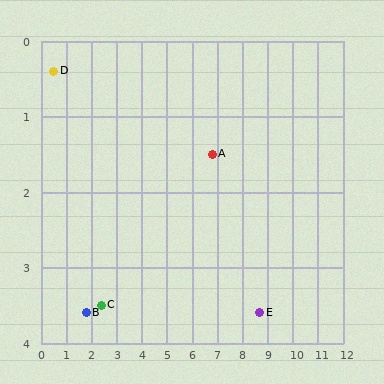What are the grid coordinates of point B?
Point B is at approximately (1.8, 3.6).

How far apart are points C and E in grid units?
Points C and E are about 6.3 grid units apart.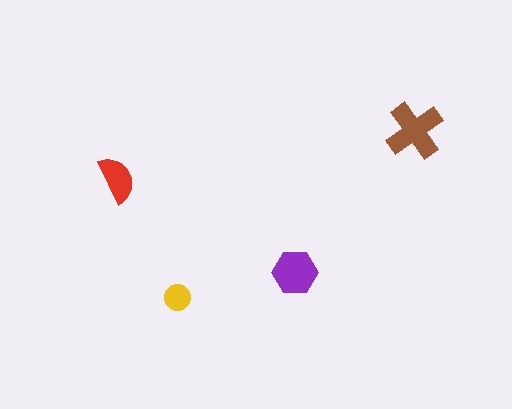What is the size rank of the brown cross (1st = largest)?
1st.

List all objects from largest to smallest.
The brown cross, the purple hexagon, the red semicircle, the yellow circle.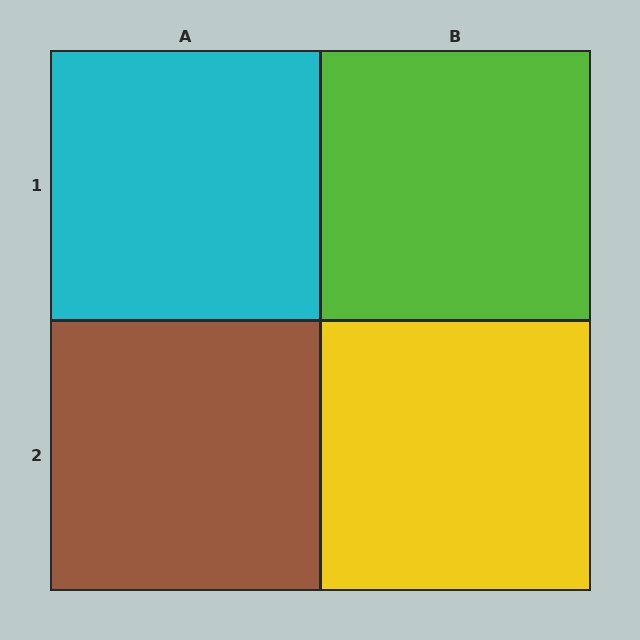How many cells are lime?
1 cell is lime.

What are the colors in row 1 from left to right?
Cyan, lime.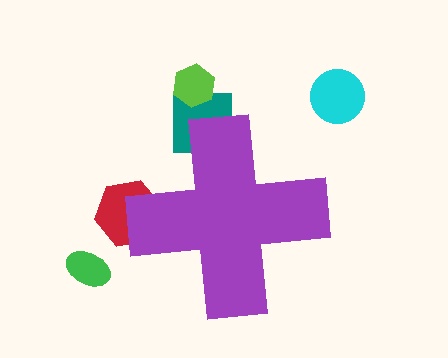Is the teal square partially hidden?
Yes, the teal square is partially hidden behind the purple cross.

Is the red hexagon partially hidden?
Yes, the red hexagon is partially hidden behind the purple cross.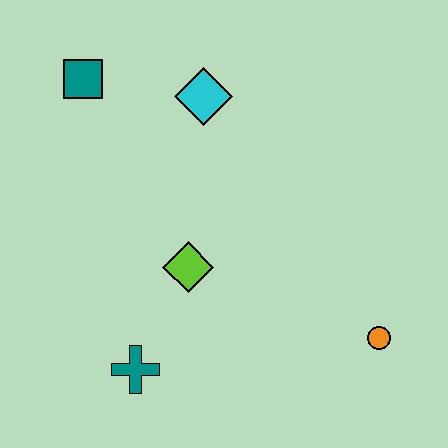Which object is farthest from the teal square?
The orange circle is farthest from the teal square.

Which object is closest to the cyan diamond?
The teal square is closest to the cyan diamond.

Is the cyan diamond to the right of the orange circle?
No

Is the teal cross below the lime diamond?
Yes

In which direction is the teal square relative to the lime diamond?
The teal square is above the lime diamond.